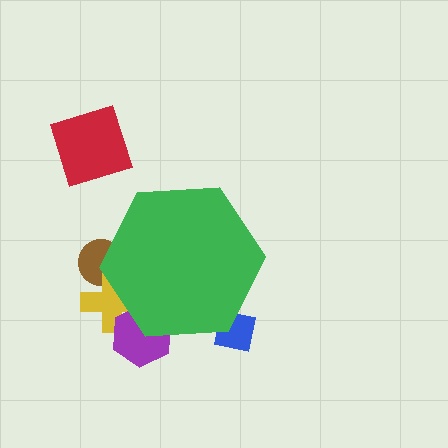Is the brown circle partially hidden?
Yes, the brown circle is partially hidden behind the green hexagon.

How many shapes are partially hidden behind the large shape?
4 shapes are partially hidden.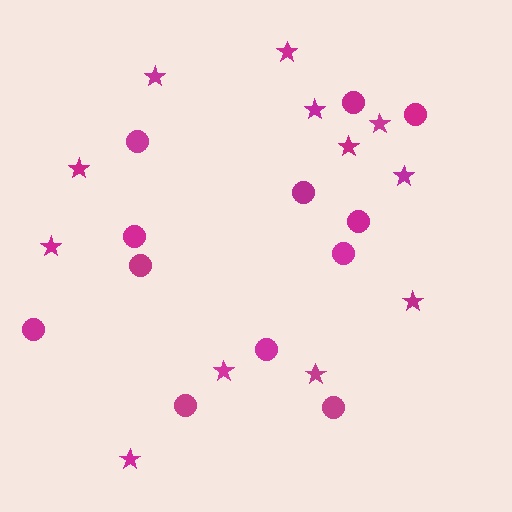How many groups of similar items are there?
There are 2 groups: one group of stars (12) and one group of circles (12).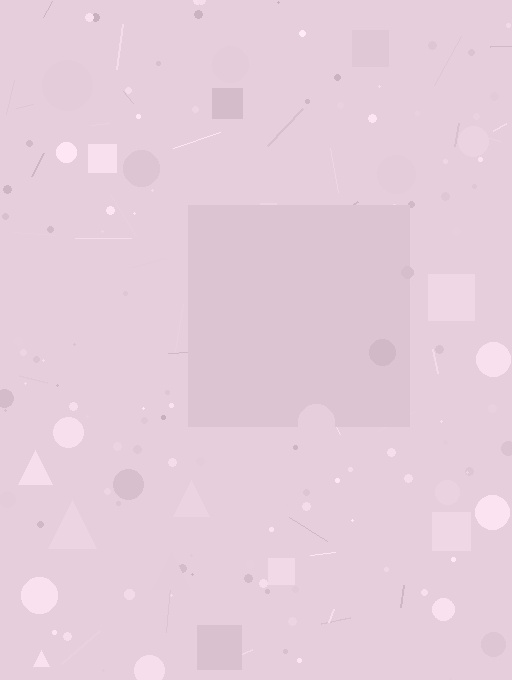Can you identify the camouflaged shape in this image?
The camouflaged shape is a square.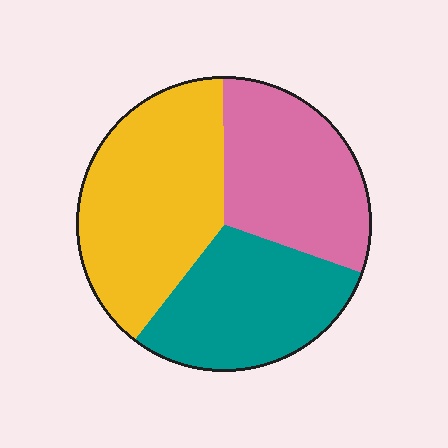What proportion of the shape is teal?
Teal takes up about one third (1/3) of the shape.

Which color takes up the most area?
Yellow, at roughly 40%.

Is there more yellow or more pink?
Yellow.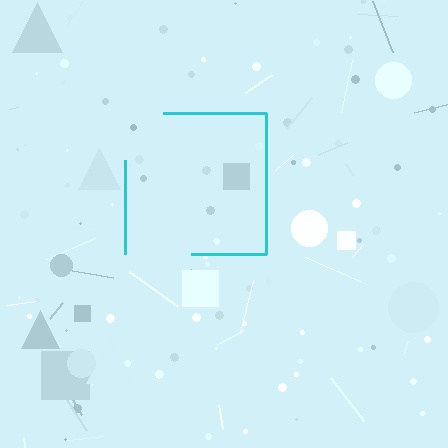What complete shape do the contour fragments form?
The contour fragments form a square.